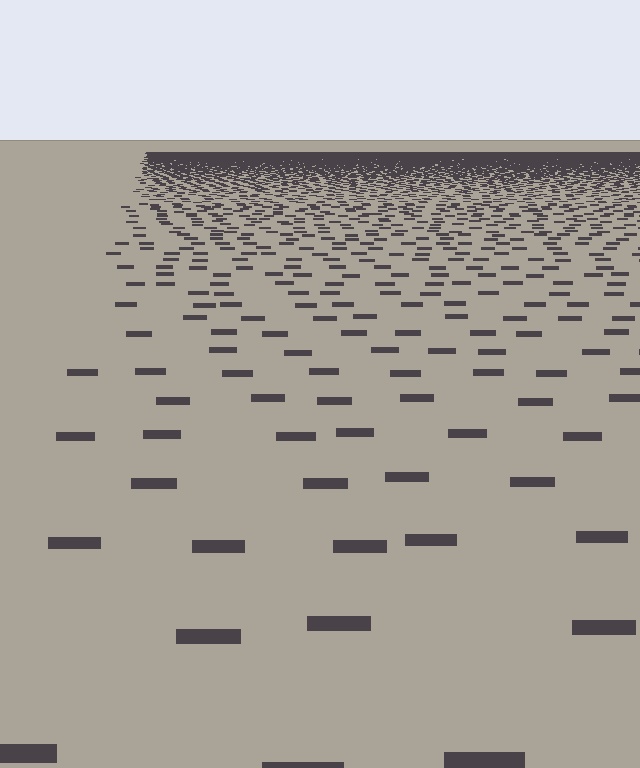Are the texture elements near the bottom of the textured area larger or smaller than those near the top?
Larger. Near the bottom, elements are closer to the viewer and appear at a bigger on-screen size.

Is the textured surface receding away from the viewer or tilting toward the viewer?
The surface is receding away from the viewer. Texture elements get smaller and denser toward the top.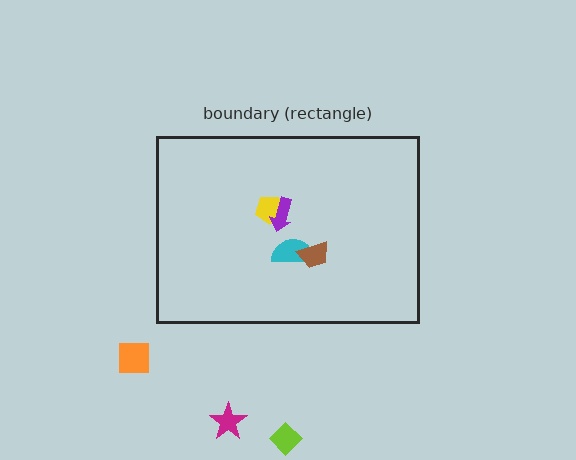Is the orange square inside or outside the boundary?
Outside.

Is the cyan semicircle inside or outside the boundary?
Inside.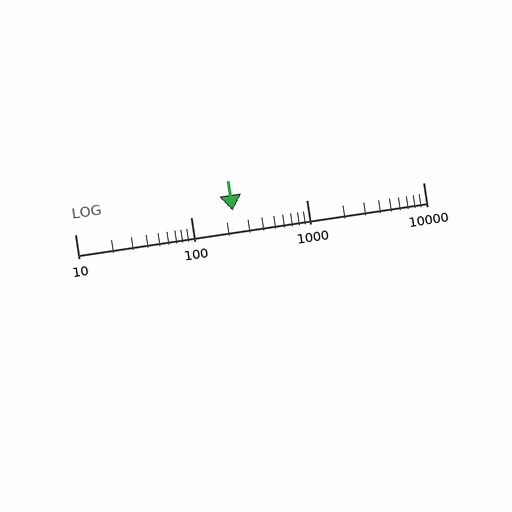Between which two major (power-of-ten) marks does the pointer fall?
The pointer is between 100 and 1000.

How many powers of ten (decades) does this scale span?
The scale spans 3 decades, from 10 to 10000.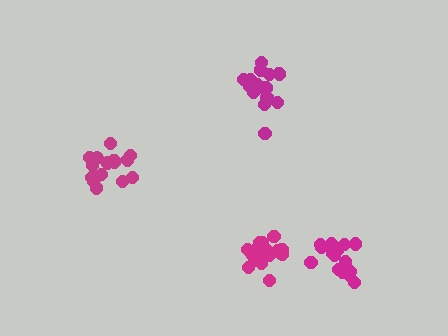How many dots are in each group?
Group 1: 17 dots, Group 2: 21 dots, Group 3: 15 dots, Group 4: 16 dots (69 total).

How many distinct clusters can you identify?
There are 4 distinct clusters.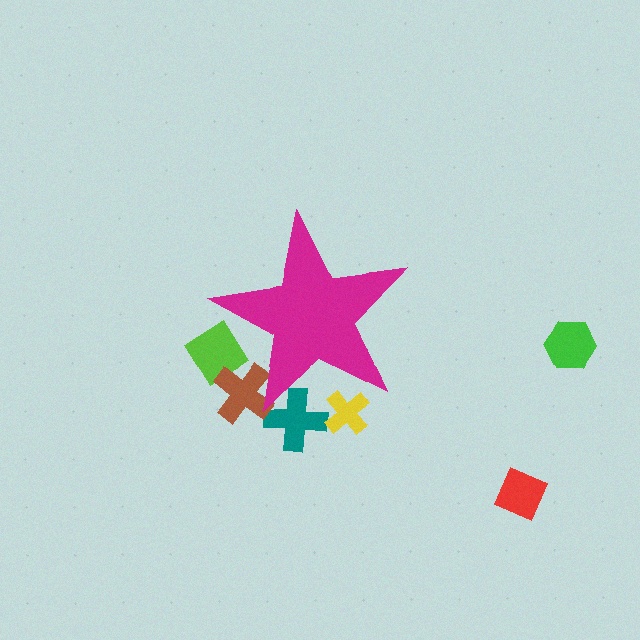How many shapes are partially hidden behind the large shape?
4 shapes are partially hidden.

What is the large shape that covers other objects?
A magenta star.